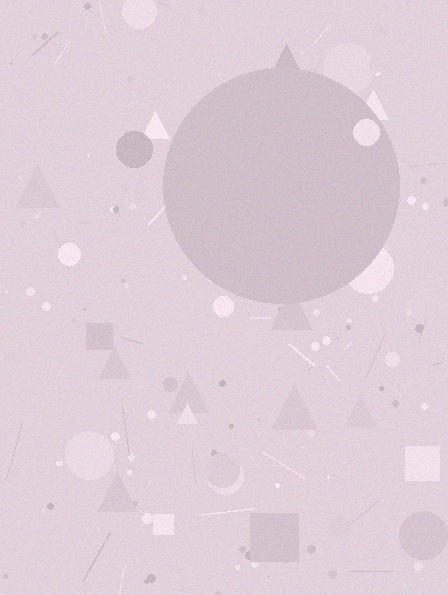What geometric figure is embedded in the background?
A circle is embedded in the background.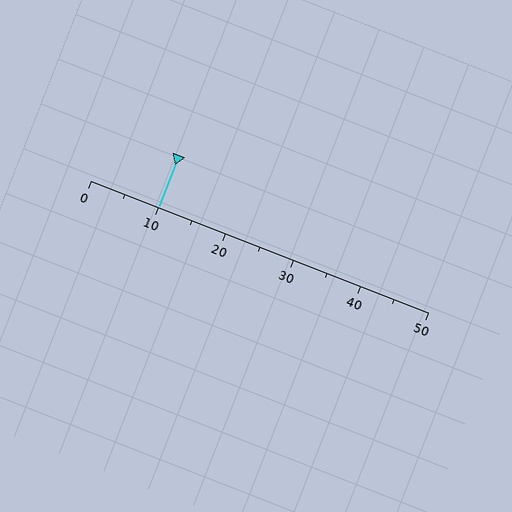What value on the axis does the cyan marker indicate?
The marker indicates approximately 10.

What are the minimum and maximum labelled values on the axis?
The axis runs from 0 to 50.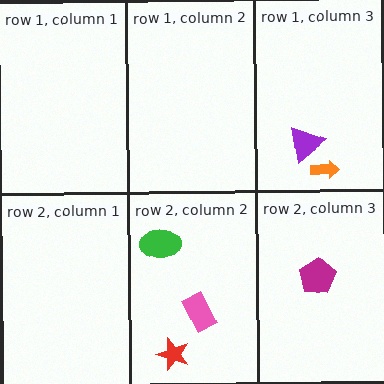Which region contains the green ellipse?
The row 2, column 2 region.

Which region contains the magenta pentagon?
The row 2, column 3 region.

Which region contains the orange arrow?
The row 1, column 3 region.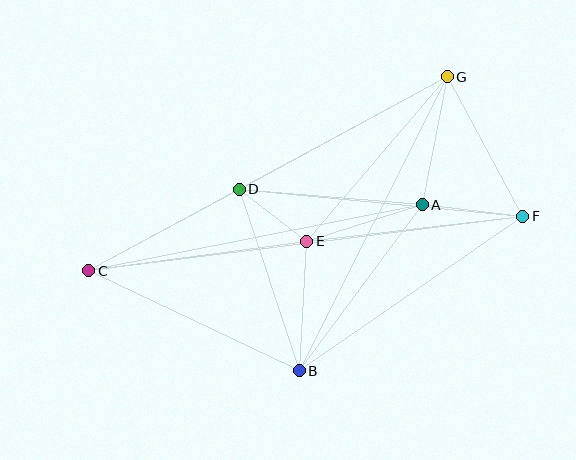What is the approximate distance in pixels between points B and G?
The distance between B and G is approximately 329 pixels.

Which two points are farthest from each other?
Points C and F are farthest from each other.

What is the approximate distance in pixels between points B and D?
The distance between B and D is approximately 191 pixels.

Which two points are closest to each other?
Points D and E are closest to each other.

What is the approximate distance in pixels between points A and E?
The distance between A and E is approximately 121 pixels.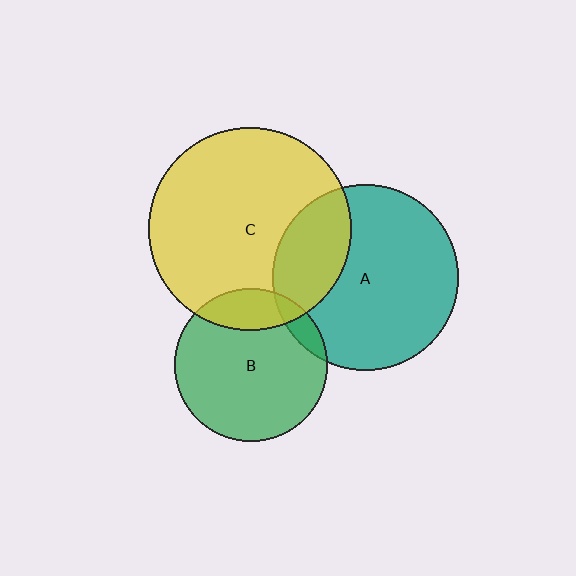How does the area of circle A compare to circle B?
Approximately 1.5 times.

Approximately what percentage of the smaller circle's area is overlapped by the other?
Approximately 15%.